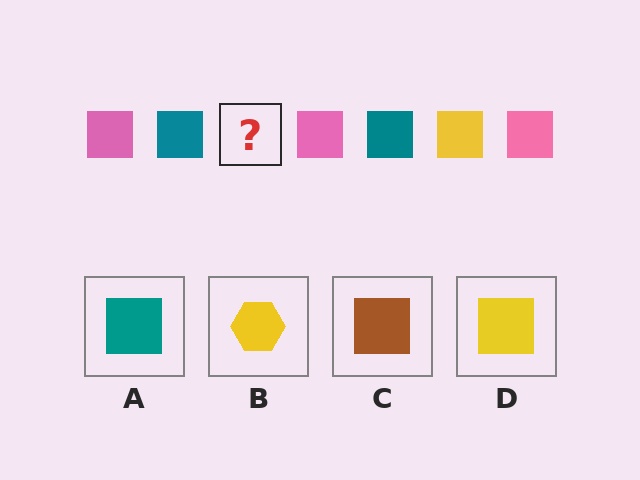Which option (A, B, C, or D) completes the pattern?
D.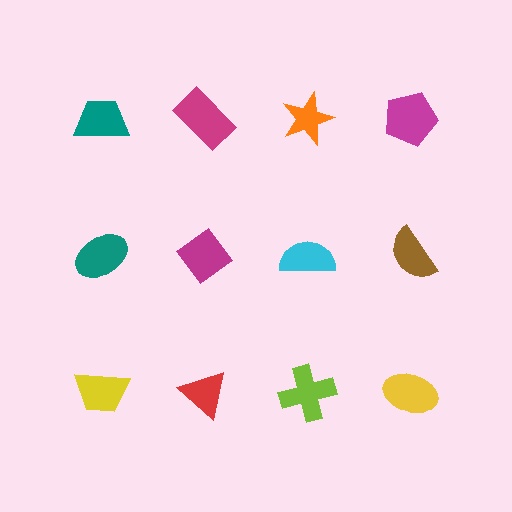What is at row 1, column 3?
An orange star.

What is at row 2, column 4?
A brown semicircle.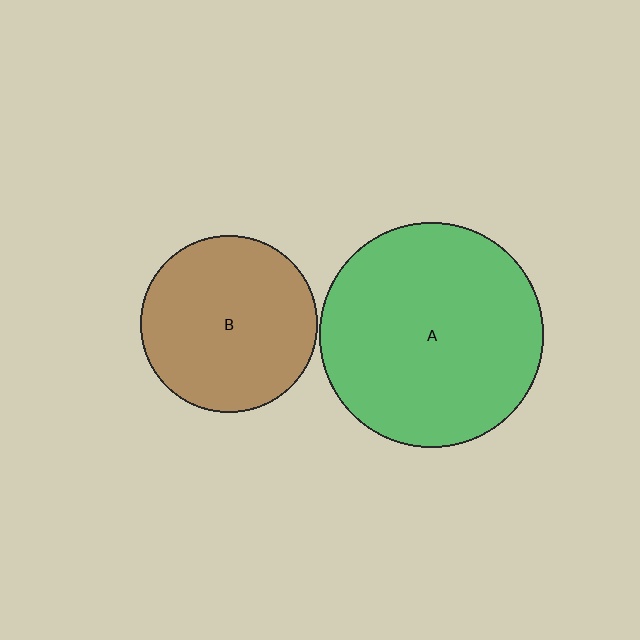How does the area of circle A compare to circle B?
Approximately 1.6 times.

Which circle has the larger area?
Circle A (green).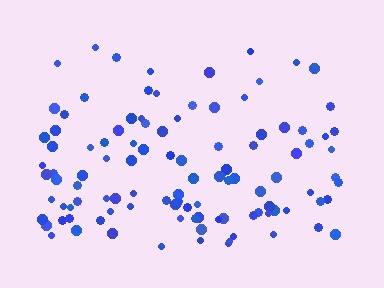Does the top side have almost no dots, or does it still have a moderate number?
Still a moderate number, just noticeably fewer than the bottom.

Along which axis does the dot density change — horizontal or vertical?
Vertical.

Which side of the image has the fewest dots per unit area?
The top.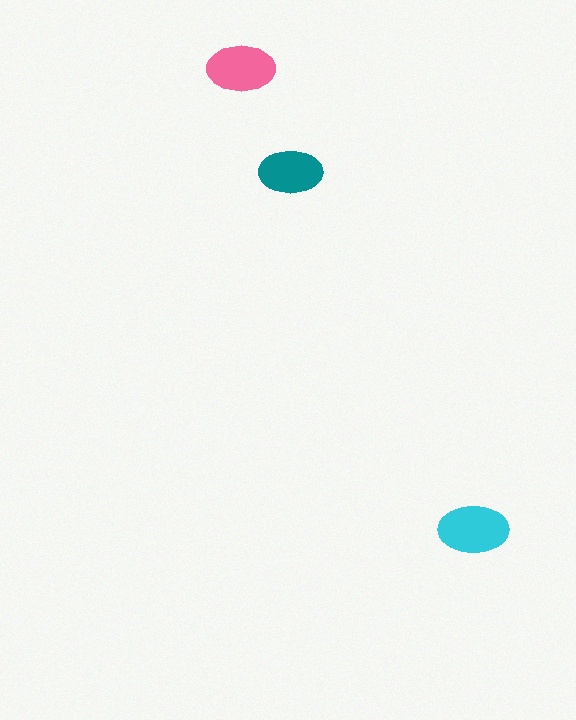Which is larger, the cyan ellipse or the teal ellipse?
The cyan one.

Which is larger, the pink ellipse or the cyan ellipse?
The cyan one.